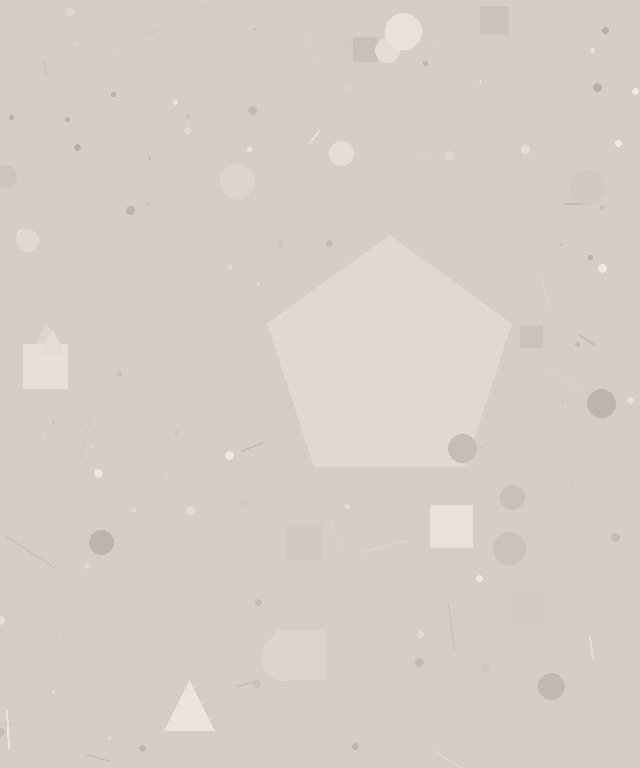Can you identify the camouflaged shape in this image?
The camouflaged shape is a pentagon.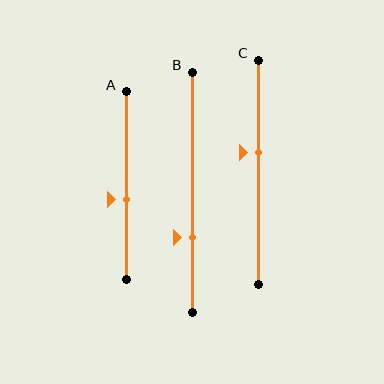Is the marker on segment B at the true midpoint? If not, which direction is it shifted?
No, the marker on segment B is shifted downward by about 19% of the segment length.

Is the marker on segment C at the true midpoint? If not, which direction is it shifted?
No, the marker on segment C is shifted upward by about 9% of the segment length.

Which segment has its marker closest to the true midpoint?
Segment A has its marker closest to the true midpoint.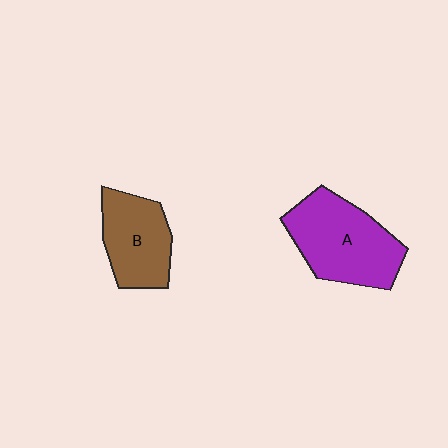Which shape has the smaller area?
Shape B (brown).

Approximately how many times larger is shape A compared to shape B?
Approximately 1.4 times.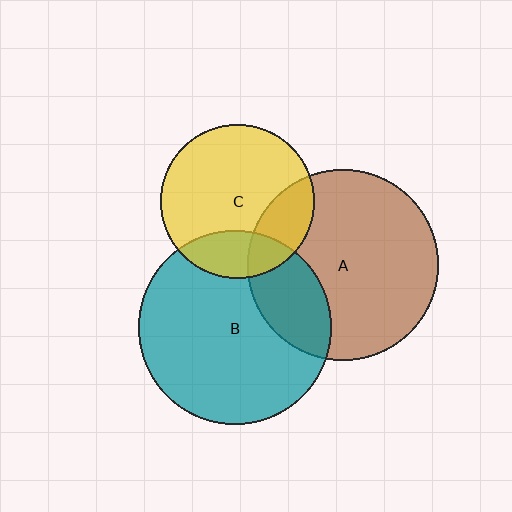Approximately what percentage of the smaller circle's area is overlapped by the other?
Approximately 25%.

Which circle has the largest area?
Circle B (teal).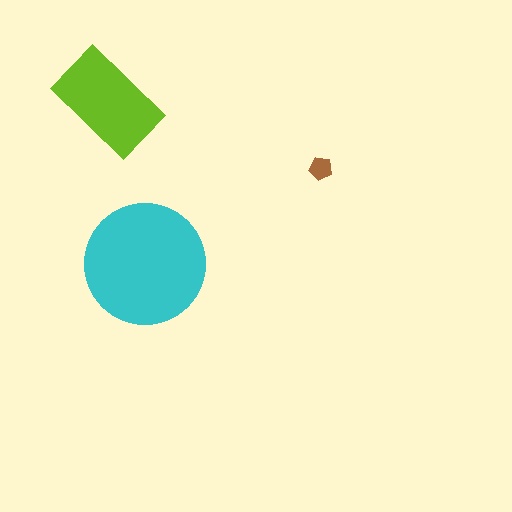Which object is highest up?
The lime rectangle is topmost.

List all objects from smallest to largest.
The brown pentagon, the lime rectangle, the cyan circle.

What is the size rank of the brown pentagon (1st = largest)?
3rd.